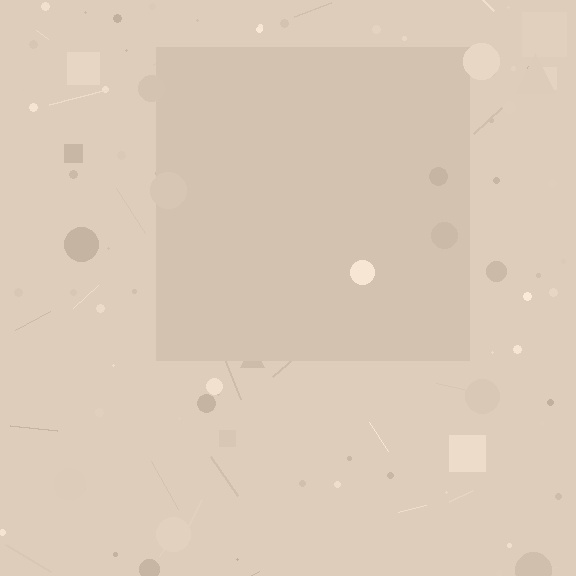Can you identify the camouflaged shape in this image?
The camouflaged shape is a square.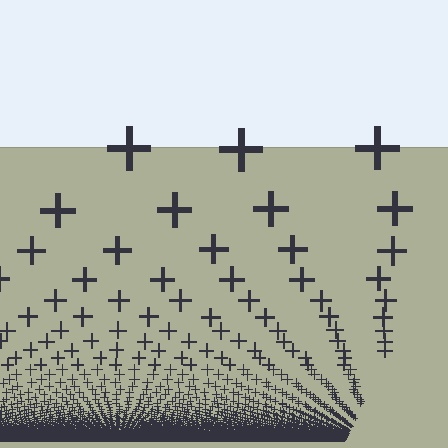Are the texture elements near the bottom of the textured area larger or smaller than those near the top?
Smaller. The gradient is inverted — elements near the bottom are smaller and denser.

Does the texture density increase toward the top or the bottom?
Density increases toward the bottom.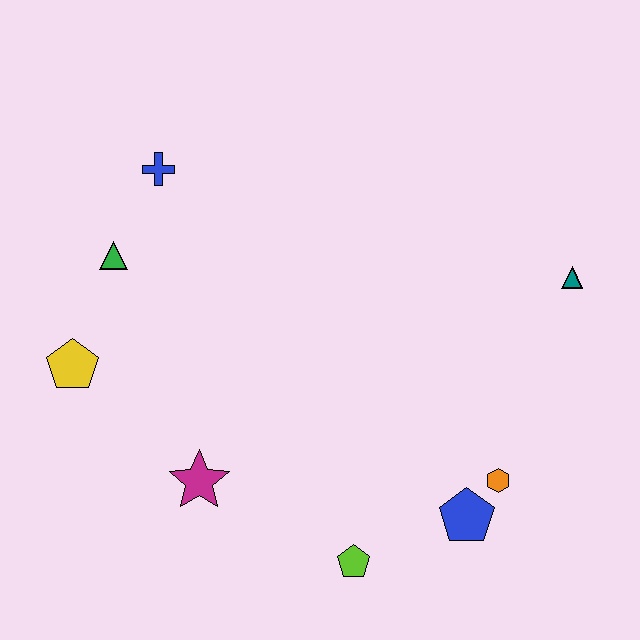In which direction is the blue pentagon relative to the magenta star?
The blue pentagon is to the right of the magenta star.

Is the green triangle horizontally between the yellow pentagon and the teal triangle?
Yes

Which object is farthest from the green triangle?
The teal triangle is farthest from the green triangle.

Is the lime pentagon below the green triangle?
Yes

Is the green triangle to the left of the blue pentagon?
Yes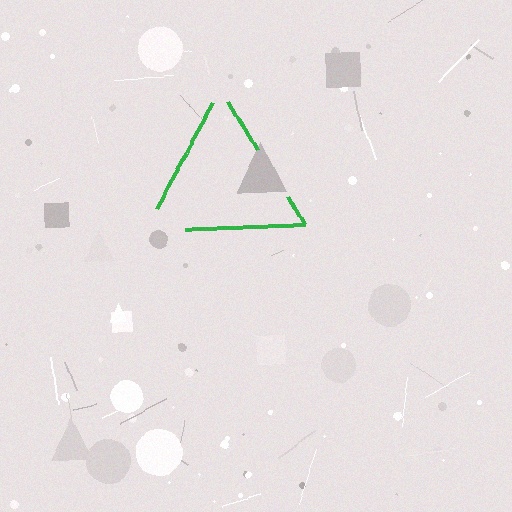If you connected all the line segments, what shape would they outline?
They would outline a triangle.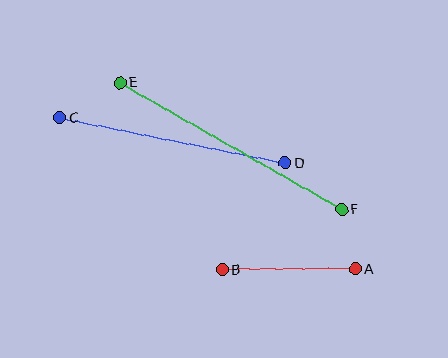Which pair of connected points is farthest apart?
Points E and F are farthest apart.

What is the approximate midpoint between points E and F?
The midpoint is at approximately (231, 146) pixels.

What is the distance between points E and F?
The distance is approximately 256 pixels.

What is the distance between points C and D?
The distance is approximately 230 pixels.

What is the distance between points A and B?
The distance is approximately 133 pixels.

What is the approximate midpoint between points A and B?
The midpoint is at approximately (289, 270) pixels.